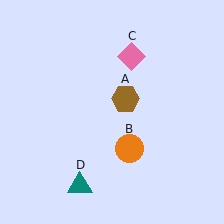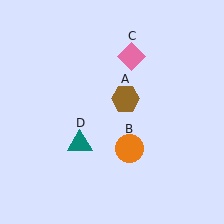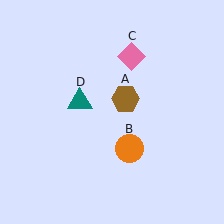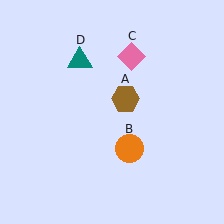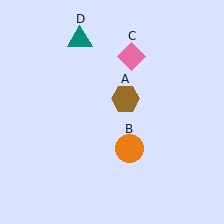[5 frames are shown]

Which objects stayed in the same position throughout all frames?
Brown hexagon (object A) and orange circle (object B) and pink diamond (object C) remained stationary.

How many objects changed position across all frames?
1 object changed position: teal triangle (object D).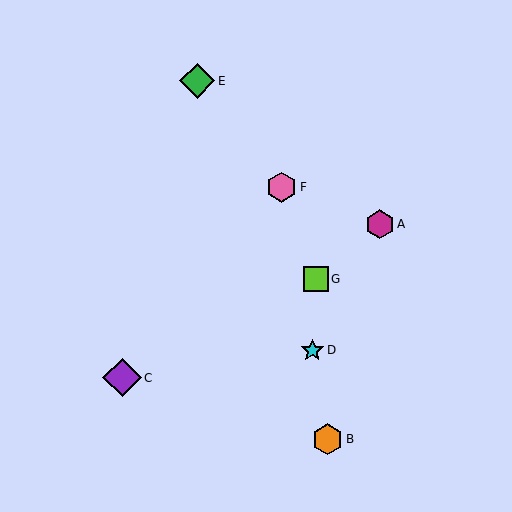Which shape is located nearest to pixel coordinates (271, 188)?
The pink hexagon (labeled F) at (281, 187) is nearest to that location.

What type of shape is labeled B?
Shape B is an orange hexagon.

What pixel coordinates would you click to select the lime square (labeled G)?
Click at (316, 279) to select the lime square G.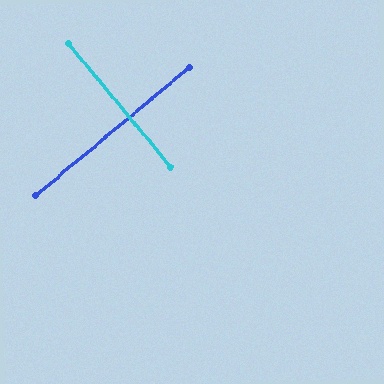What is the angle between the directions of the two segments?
Approximately 90 degrees.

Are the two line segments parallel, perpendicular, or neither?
Perpendicular — they meet at approximately 90°.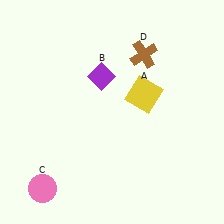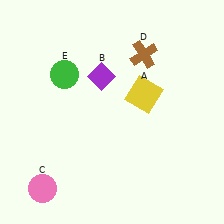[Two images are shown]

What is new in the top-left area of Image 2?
A green circle (E) was added in the top-left area of Image 2.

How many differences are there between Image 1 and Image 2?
There is 1 difference between the two images.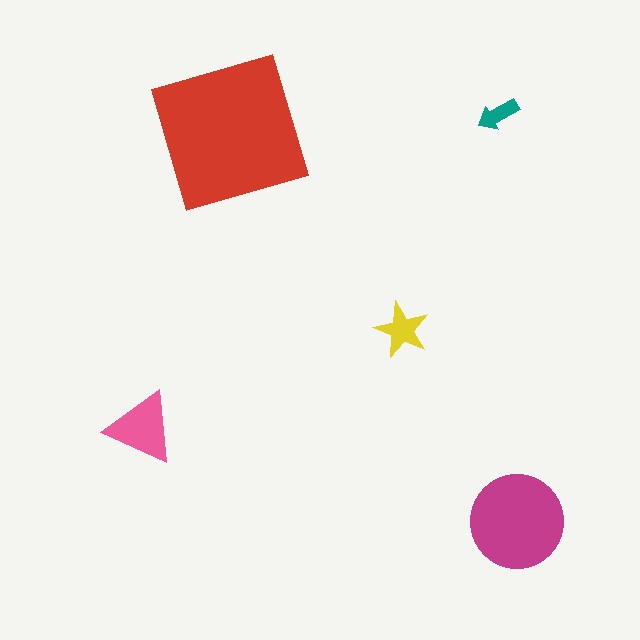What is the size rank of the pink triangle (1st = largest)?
3rd.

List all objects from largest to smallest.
The red square, the magenta circle, the pink triangle, the yellow star, the teal arrow.